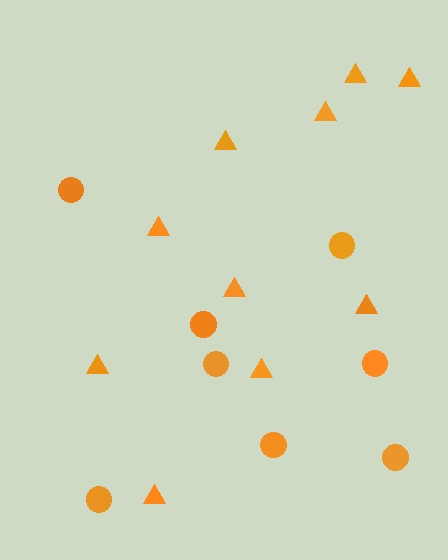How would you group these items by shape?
There are 2 groups: one group of triangles (10) and one group of circles (8).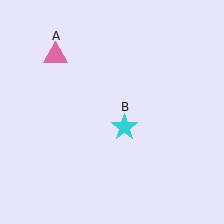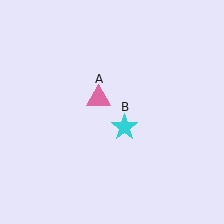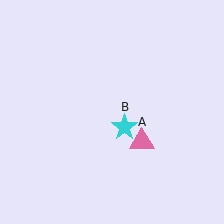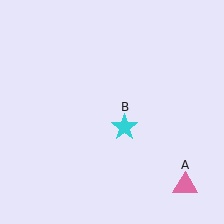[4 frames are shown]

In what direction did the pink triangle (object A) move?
The pink triangle (object A) moved down and to the right.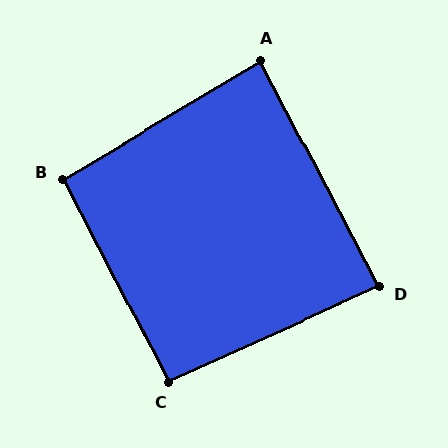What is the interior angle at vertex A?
Approximately 87 degrees (approximately right).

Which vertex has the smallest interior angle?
D, at approximately 87 degrees.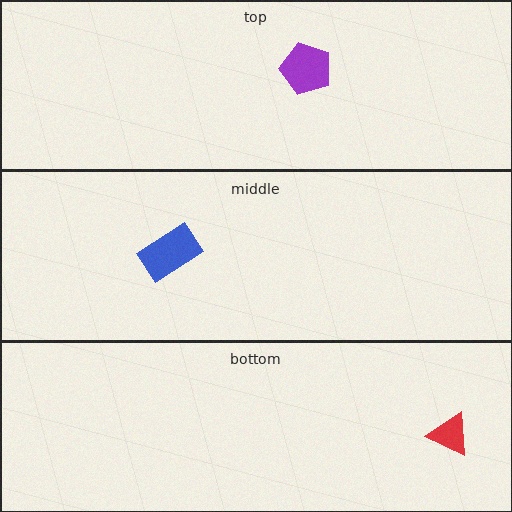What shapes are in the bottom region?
The red triangle.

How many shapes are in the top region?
1.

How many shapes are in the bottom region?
1.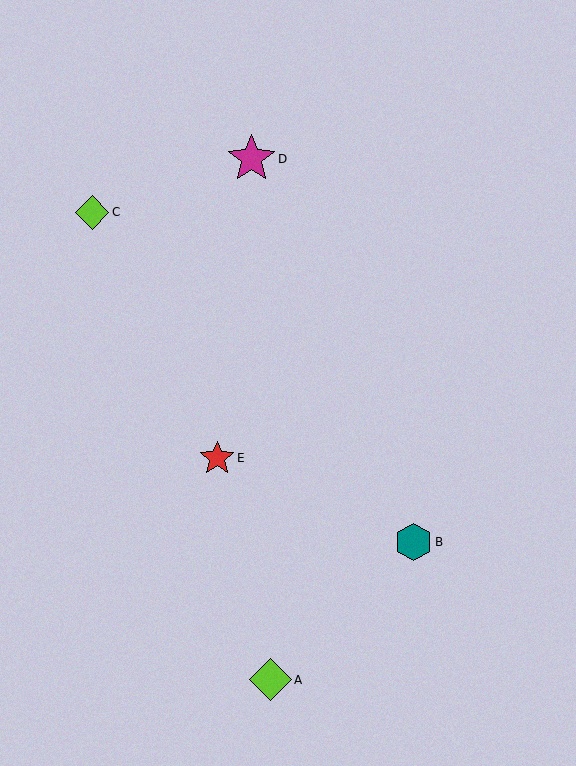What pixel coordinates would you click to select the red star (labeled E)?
Click at (217, 458) to select the red star E.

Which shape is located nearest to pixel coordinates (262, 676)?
The lime diamond (labeled A) at (270, 680) is nearest to that location.